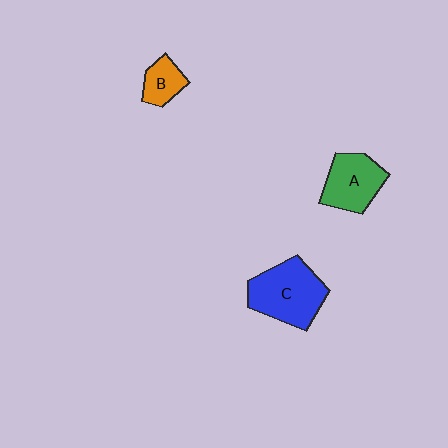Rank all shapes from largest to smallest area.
From largest to smallest: C (blue), A (green), B (orange).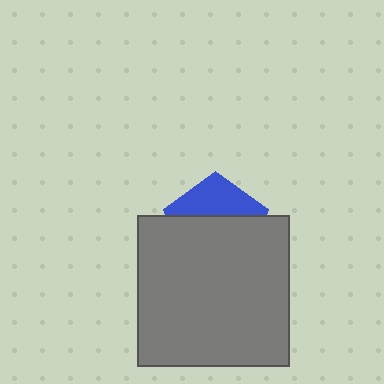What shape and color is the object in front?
The object in front is a gray square.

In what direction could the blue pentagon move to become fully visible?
The blue pentagon could move up. That would shift it out from behind the gray square entirely.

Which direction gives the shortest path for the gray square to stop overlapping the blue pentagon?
Moving down gives the shortest separation.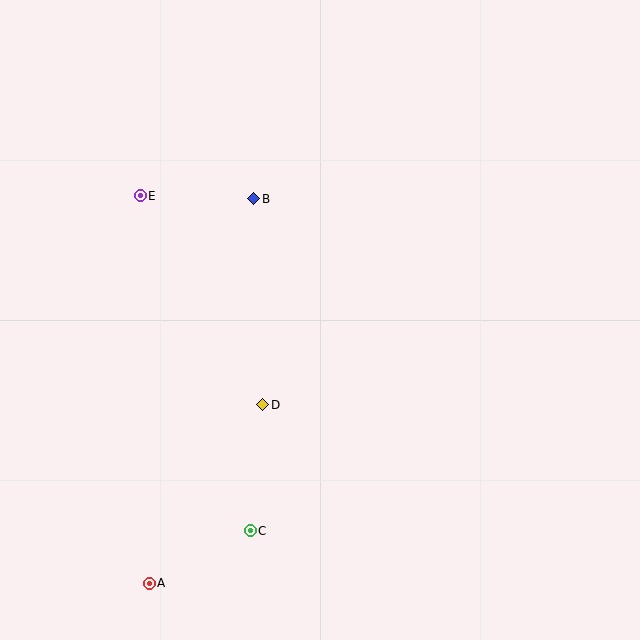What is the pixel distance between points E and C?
The distance between E and C is 353 pixels.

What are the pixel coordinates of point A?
Point A is at (149, 583).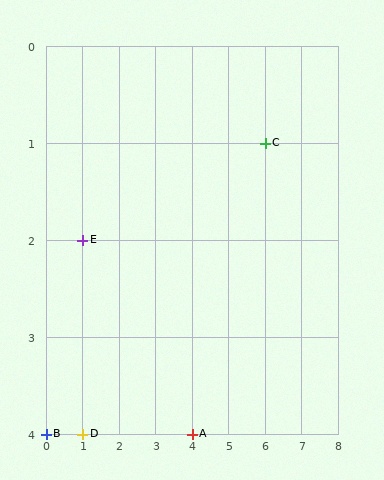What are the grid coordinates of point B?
Point B is at grid coordinates (0, 4).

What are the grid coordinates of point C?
Point C is at grid coordinates (6, 1).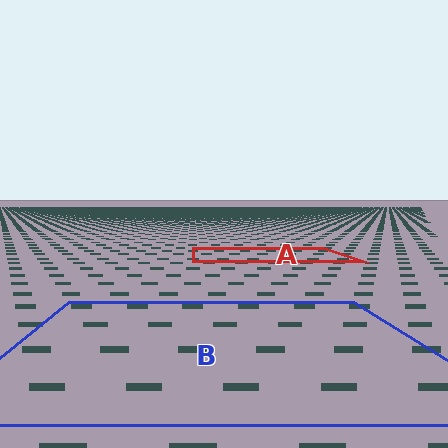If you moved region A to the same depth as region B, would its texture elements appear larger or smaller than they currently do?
They would appear larger. At a closer depth, the same texture elements are projected at a bigger on-screen size.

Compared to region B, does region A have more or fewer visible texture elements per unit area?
Region A has more texture elements per unit area — they are packed more densely because it is farther away.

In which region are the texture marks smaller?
The texture marks are smaller in region A, because it is farther away.